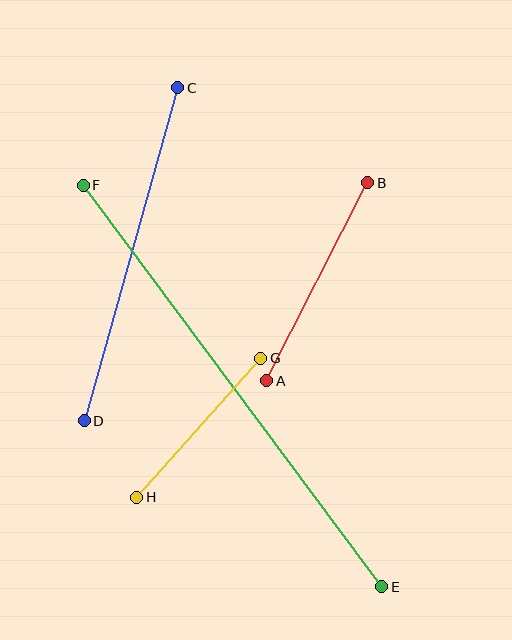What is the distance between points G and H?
The distance is approximately 186 pixels.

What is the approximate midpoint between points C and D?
The midpoint is at approximately (131, 254) pixels.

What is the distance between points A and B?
The distance is approximately 222 pixels.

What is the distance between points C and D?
The distance is approximately 346 pixels.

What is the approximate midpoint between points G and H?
The midpoint is at approximately (199, 428) pixels.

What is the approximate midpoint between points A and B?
The midpoint is at approximately (317, 282) pixels.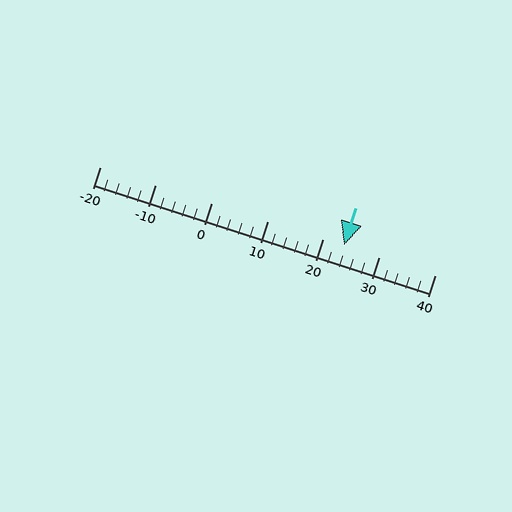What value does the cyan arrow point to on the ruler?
The cyan arrow points to approximately 24.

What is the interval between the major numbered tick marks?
The major tick marks are spaced 10 units apart.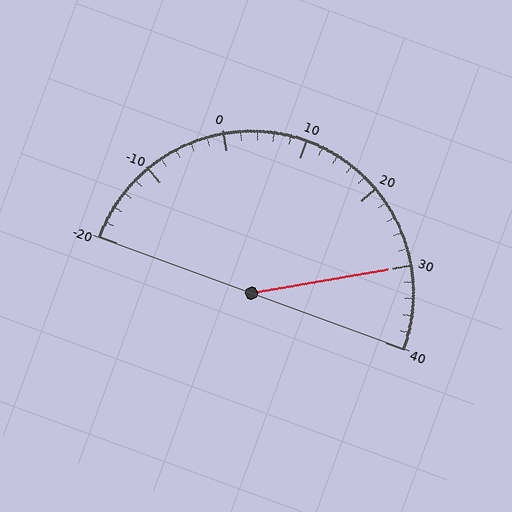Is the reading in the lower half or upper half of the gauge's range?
The reading is in the upper half of the range (-20 to 40).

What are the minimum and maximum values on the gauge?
The gauge ranges from -20 to 40.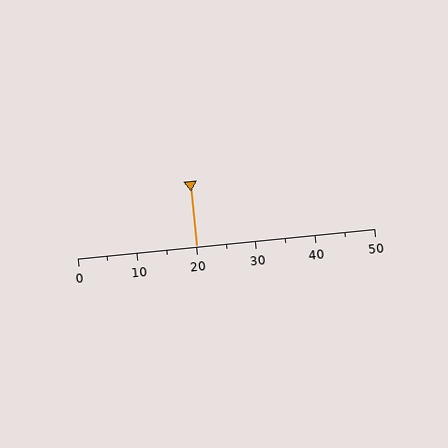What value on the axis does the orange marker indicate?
The marker indicates approximately 20.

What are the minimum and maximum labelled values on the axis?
The axis runs from 0 to 50.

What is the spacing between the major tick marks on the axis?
The major ticks are spaced 10 apart.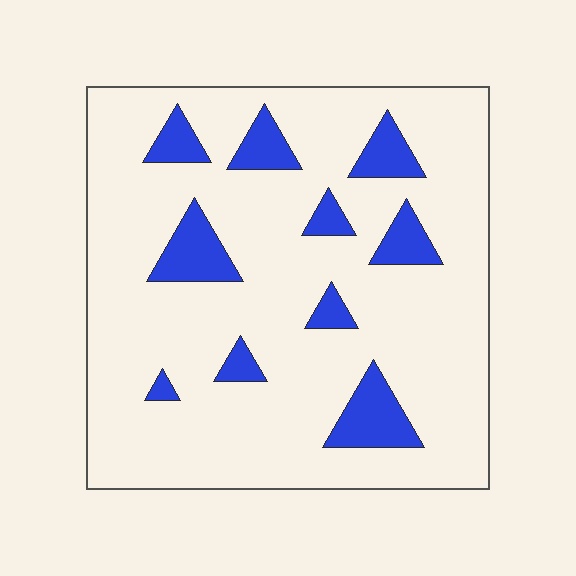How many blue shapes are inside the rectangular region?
10.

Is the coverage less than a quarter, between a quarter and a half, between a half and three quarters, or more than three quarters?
Less than a quarter.